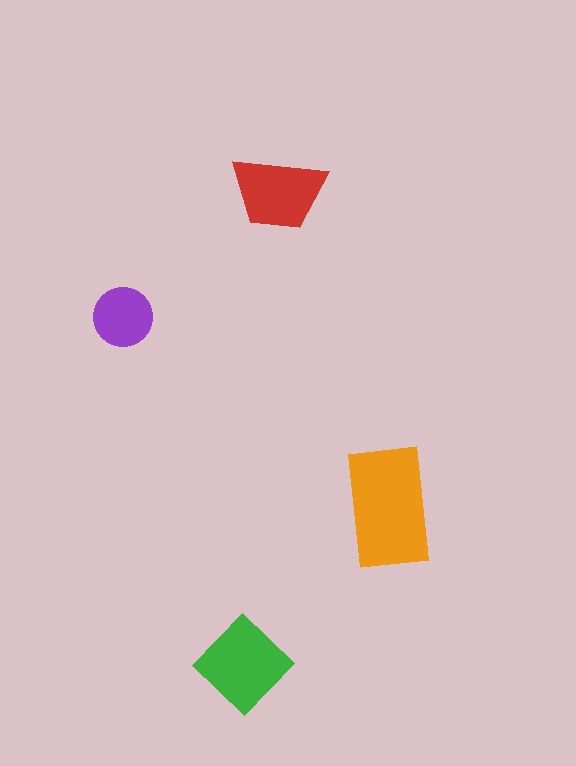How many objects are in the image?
There are 4 objects in the image.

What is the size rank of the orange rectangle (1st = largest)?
1st.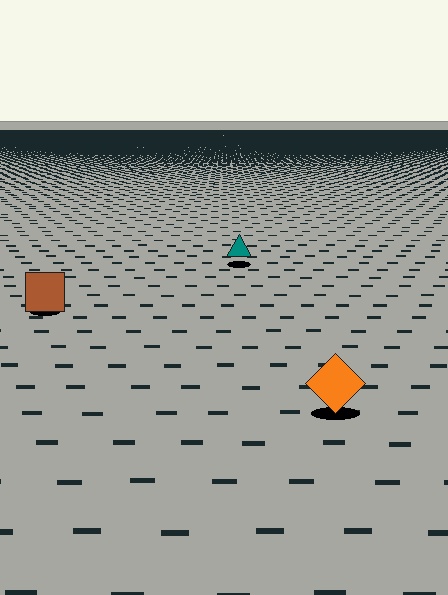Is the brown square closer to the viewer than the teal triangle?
Yes. The brown square is closer — you can tell from the texture gradient: the ground texture is coarser near it.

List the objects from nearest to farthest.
From nearest to farthest: the orange diamond, the brown square, the teal triangle.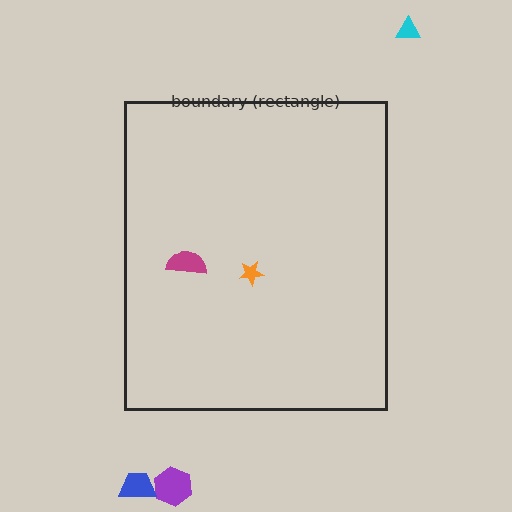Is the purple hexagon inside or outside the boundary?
Outside.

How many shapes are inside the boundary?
2 inside, 3 outside.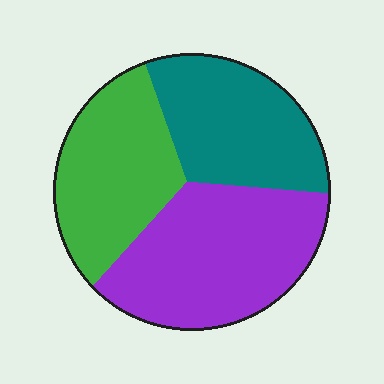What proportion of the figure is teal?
Teal takes up between a sixth and a third of the figure.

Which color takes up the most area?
Purple, at roughly 40%.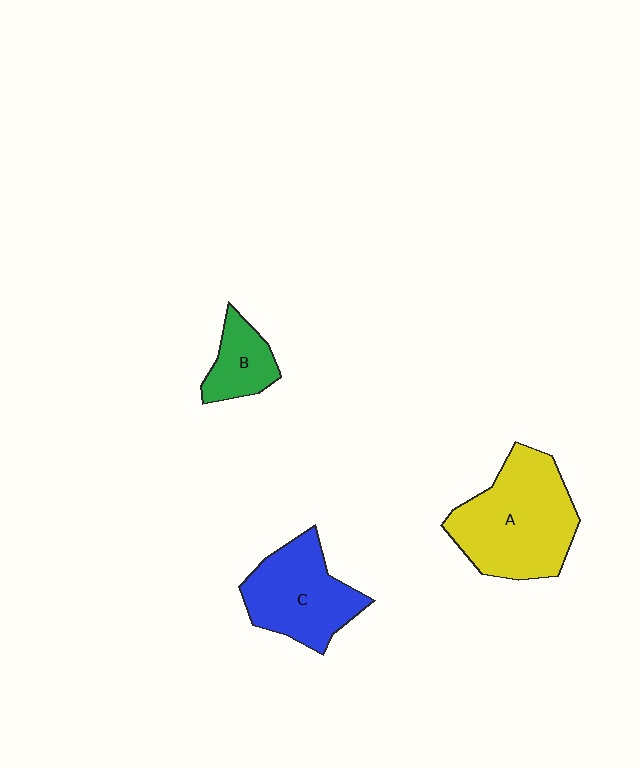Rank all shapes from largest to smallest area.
From largest to smallest: A (yellow), C (blue), B (green).